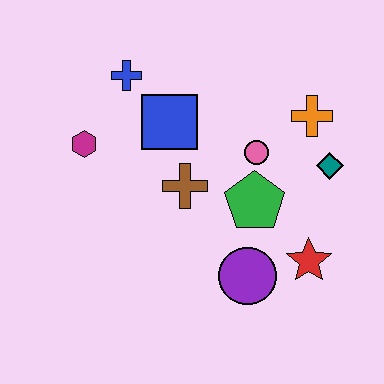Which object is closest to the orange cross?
The teal diamond is closest to the orange cross.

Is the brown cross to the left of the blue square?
No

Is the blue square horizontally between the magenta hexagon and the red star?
Yes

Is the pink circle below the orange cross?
Yes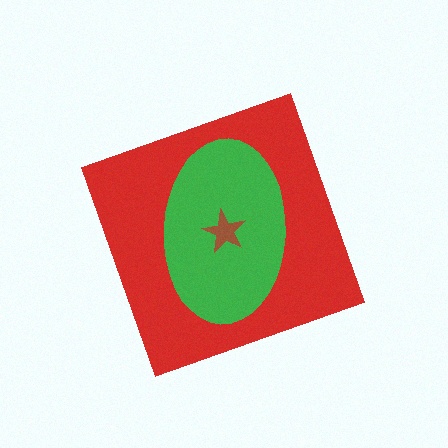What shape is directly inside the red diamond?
The green ellipse.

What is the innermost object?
The brown star.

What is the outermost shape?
The red diamond.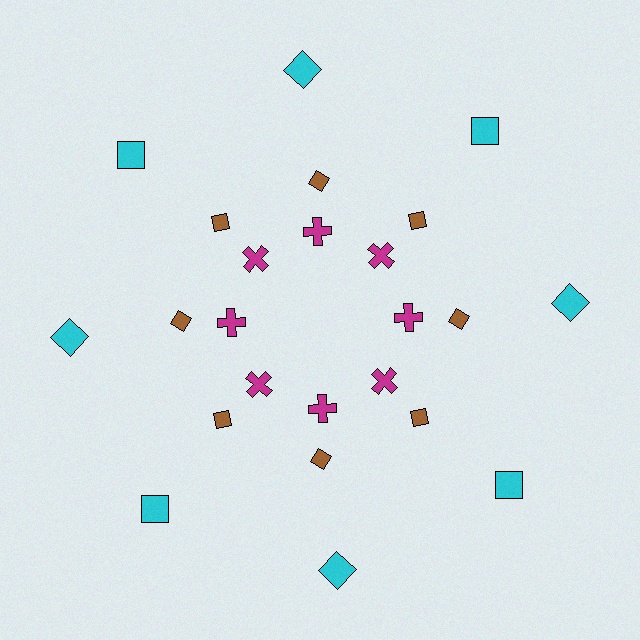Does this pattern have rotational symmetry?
Yes, this pattern has 8-fold rotational symmetry. It looks the same after rotating 45 degrees around the center.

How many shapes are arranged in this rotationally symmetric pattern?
There are 24 shapes, arranged in 8 groups of 3.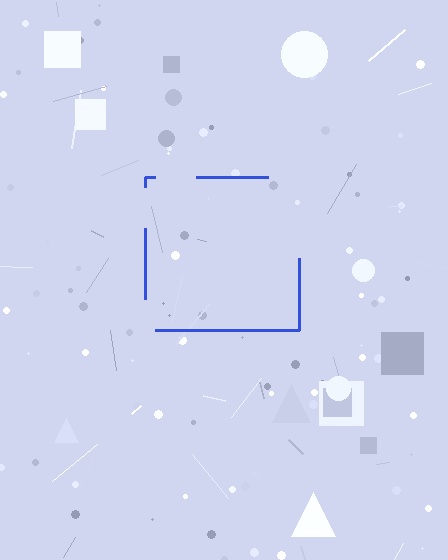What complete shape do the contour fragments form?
The contour fragments form a square.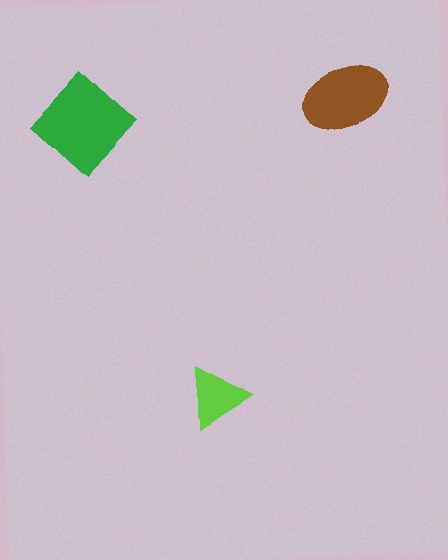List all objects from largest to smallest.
The green diamond, the brown ellipse, the lime triangle.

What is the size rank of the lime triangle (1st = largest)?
3rd.